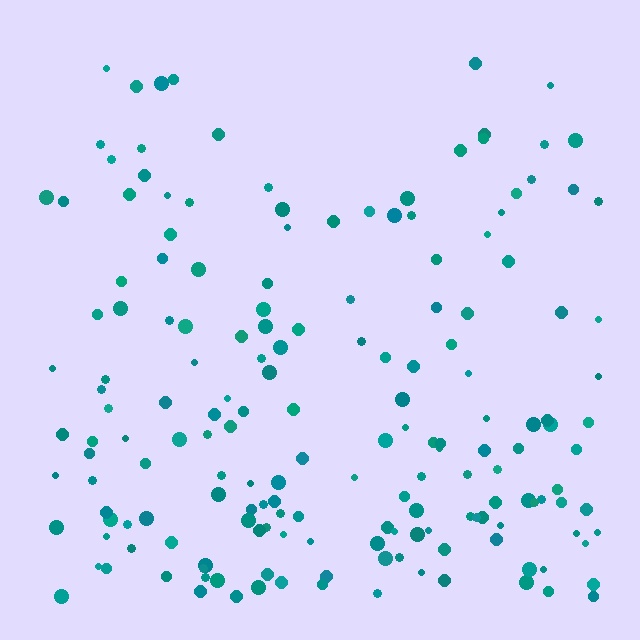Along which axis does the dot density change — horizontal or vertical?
Vertical.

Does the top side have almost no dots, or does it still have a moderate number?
Still a moderate number, just noticeably fewer than the bottom.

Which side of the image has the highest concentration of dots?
The bottom.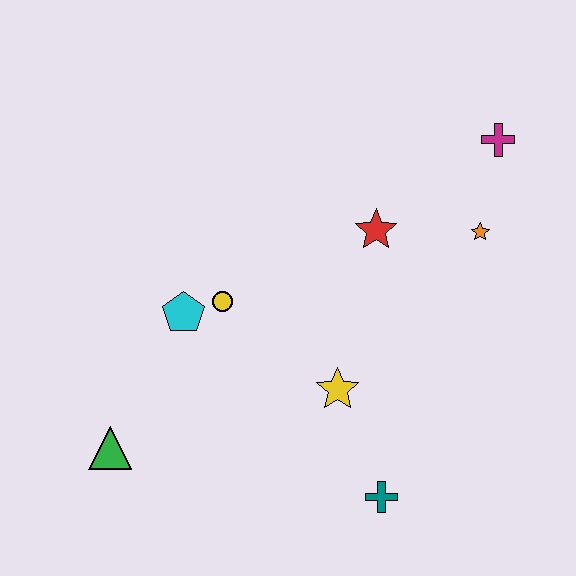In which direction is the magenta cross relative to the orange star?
The magenta cross is above the orange star.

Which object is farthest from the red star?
The green triangle is farthest from the red star.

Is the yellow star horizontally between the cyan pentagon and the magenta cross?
Yes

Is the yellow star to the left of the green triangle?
No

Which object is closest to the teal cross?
The yellow star is closest to the teal cross.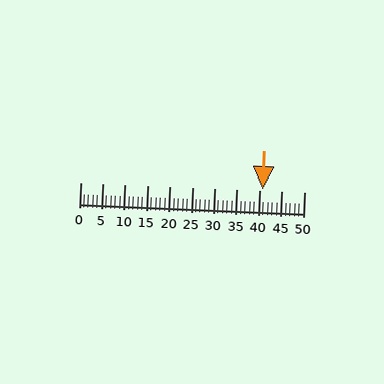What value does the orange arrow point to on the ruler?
The orange arrow points to approximately 41.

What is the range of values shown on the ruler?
The ruler shows values from 0 to 50.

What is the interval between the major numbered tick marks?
The major tick marks are spaced 5 units apart.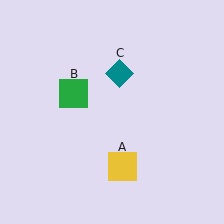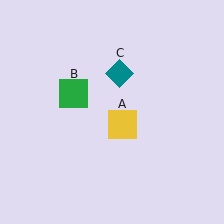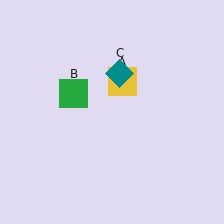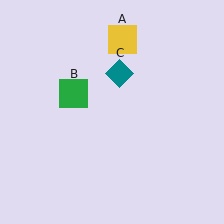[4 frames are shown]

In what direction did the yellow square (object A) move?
The yellow square (object A) moved up.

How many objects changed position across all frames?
1 object changed position: yellow square (object A).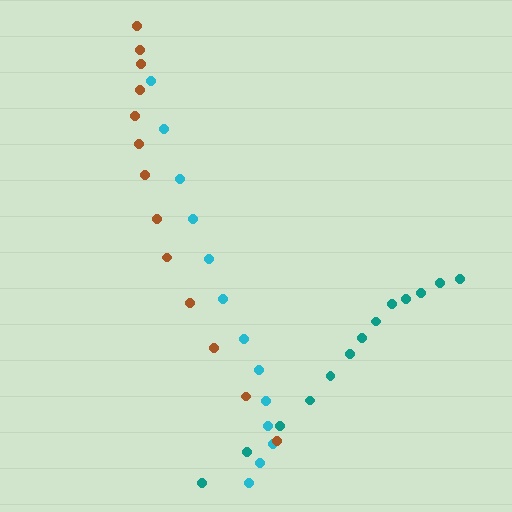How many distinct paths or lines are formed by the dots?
There are 3 distinct paths.